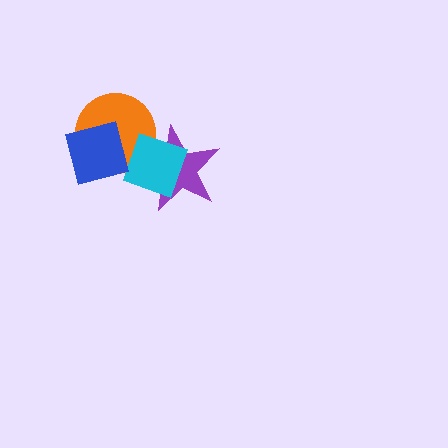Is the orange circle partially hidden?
Yes, it is partially covered by another shape.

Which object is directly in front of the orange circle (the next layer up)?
The purple star is directly in front of the orange circle.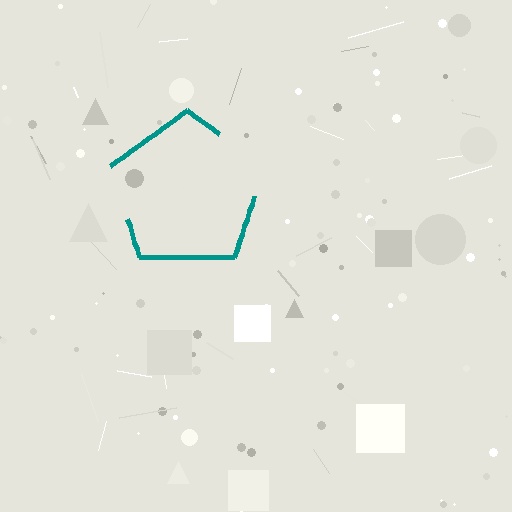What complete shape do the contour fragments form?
The contour fragments form a pentagon.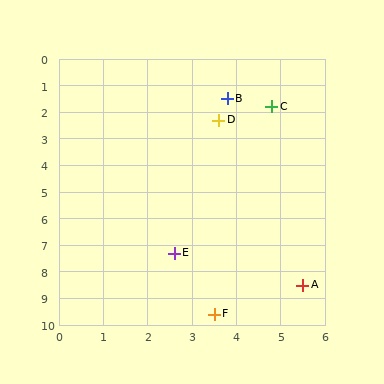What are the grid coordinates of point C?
Point C is at approximately (4.8, 1.8).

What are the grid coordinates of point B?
Point B is at approximately (3.8, 1.5).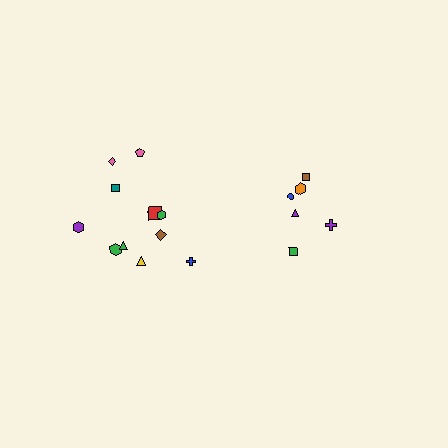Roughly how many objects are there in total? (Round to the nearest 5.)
Roughly 20 objects in total.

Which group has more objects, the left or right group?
The left group.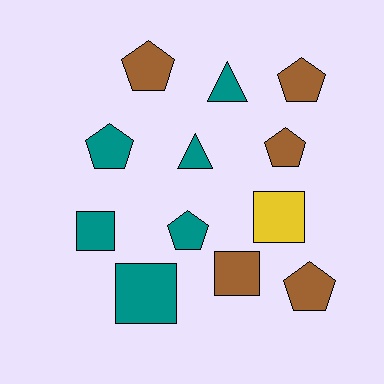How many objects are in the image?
There are 12 objects.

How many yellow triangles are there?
There are no yellow triangles.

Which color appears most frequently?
Teal, with 6 objects.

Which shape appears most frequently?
Pentagon, with 6 objects.